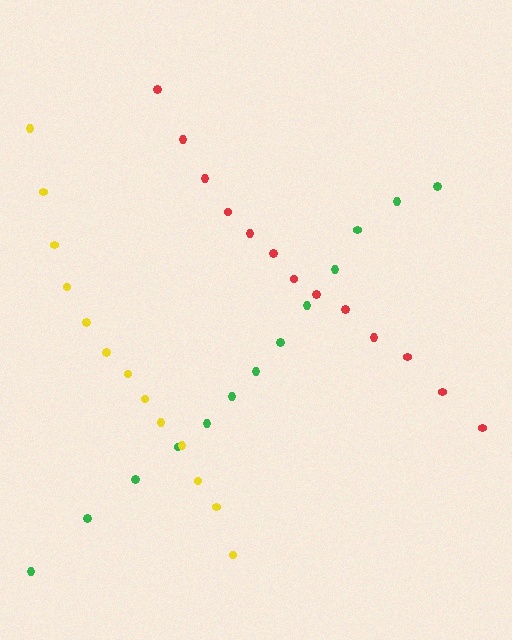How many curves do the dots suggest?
There are 3 distinct paths.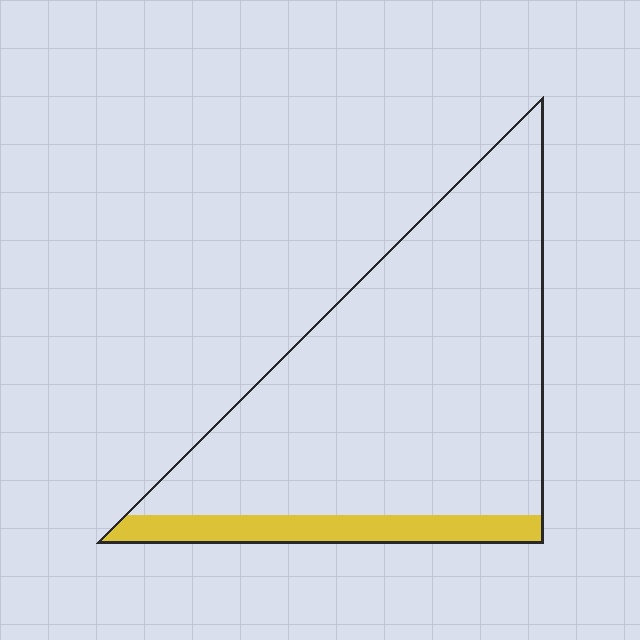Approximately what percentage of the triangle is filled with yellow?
Approximately 15%.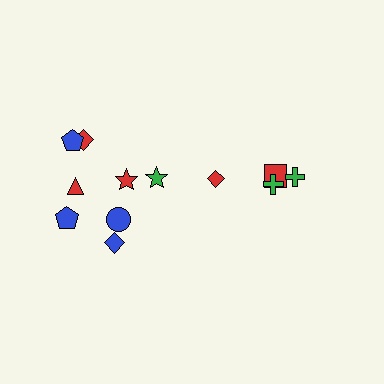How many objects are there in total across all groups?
There are 12 objects.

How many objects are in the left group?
There are 8 objects.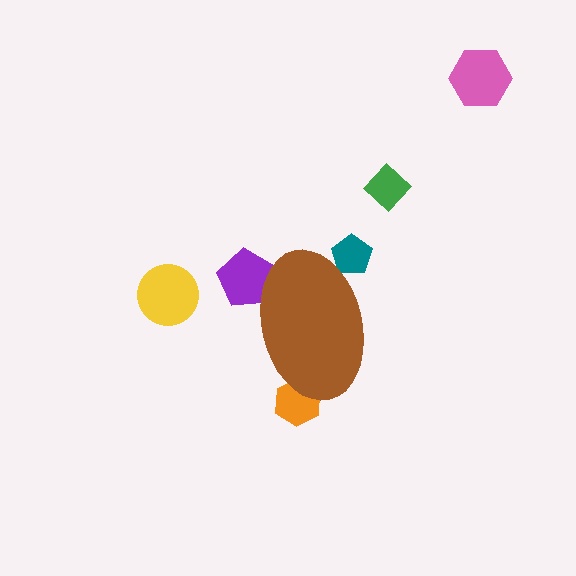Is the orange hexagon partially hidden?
Yes, the orange hexagon is partially hidden behind the brown ellipse.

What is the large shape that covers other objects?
A brown ellipse.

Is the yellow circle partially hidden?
No, the yellow circle is fully visible.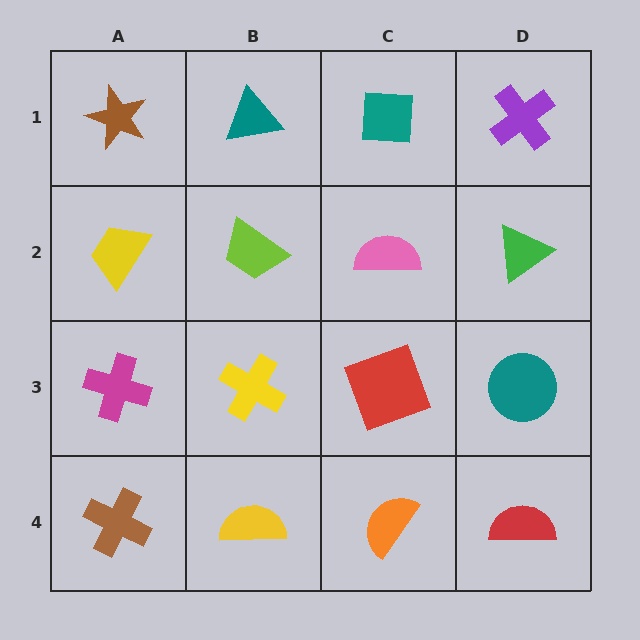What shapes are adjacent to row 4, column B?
A yellow cross (row 3, column B), a brown cross (row 4, column A), an orange semicircle (row 4, column C).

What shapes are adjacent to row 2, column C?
A teal square (row 1, column C), a red square (row 3, column C), a lime trapezoid (row 2, column B), a green triangle (row 2, column D).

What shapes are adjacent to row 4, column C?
A red square (row 3, column C), a yellow semicircle (row 4, column B), a red semicircle (row 4, column D).